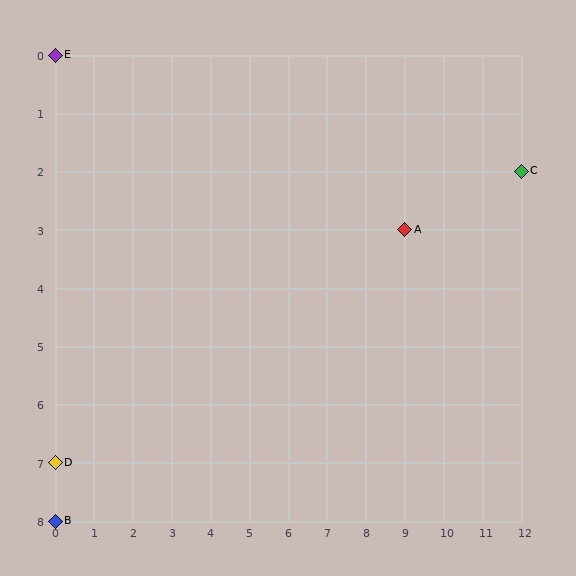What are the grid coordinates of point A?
Point A is at grid coordinates (9, 3).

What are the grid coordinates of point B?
Point B is at grid coordinates (0, 8).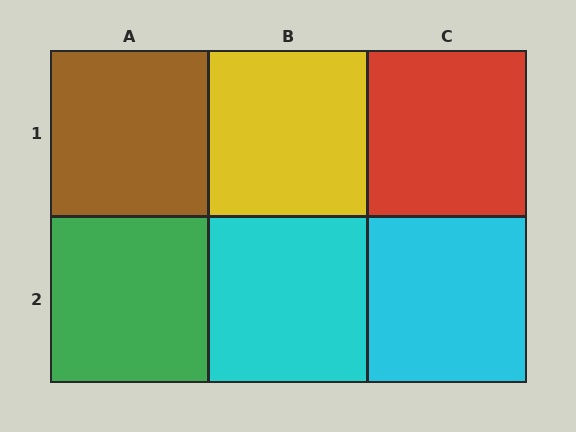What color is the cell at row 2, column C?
Cyan.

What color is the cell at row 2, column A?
Green.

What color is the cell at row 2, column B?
Cyan.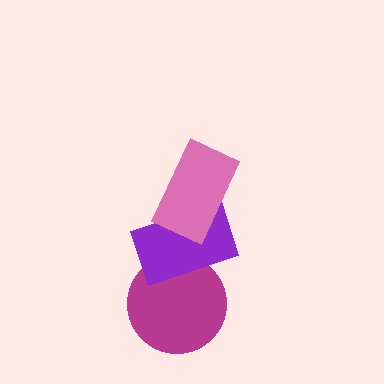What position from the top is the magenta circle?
The magenta circle is 3rd from the top.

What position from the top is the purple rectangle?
The purple rectangle is 2nd from the top.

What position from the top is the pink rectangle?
The pink rectangle is 1st from the top.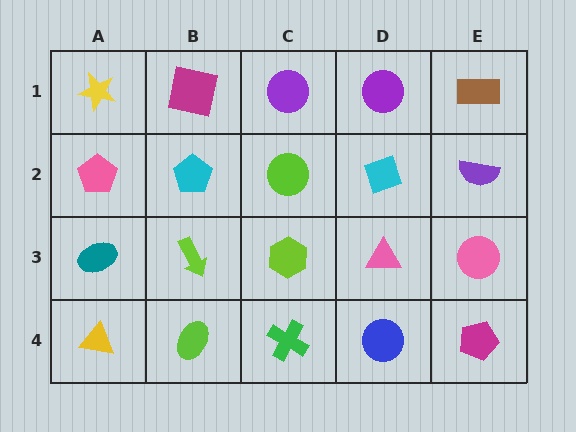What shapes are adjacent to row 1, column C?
A lime circle (row 2, column C), a magenta square (row 1, column B), a purple circle (row 1, column D).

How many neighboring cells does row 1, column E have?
2.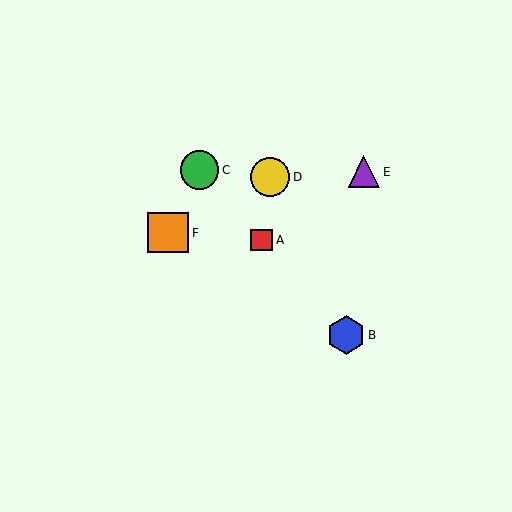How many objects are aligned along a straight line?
3 objects (A, B, C) are aligned along a straight line.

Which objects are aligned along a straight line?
Objects A, B, C are aligned along a straight line.